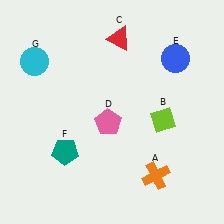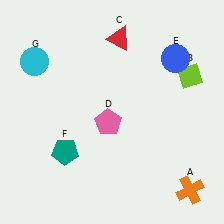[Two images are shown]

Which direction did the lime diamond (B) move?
The lime diamond (B) moved up.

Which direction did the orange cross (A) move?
The orange cross (A) moved right.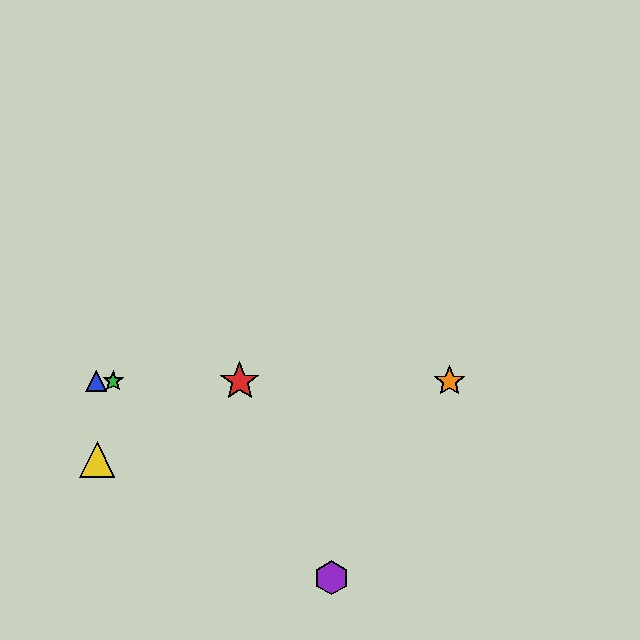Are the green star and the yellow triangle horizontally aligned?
No, the green star is at y≈381 and the yellow triangle is at y≈459.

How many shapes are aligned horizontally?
4 shapes (the red star, the blue triangle, the green star, the orange star) are aligned horizontally.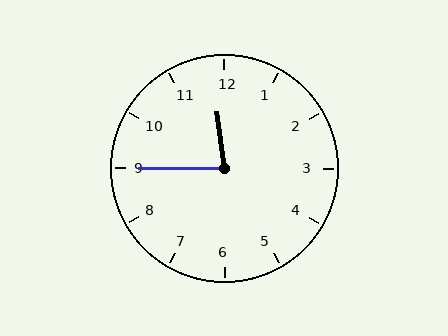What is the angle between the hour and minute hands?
Approximately 82 degrees.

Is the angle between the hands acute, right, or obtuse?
It is acute.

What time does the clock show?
11:45.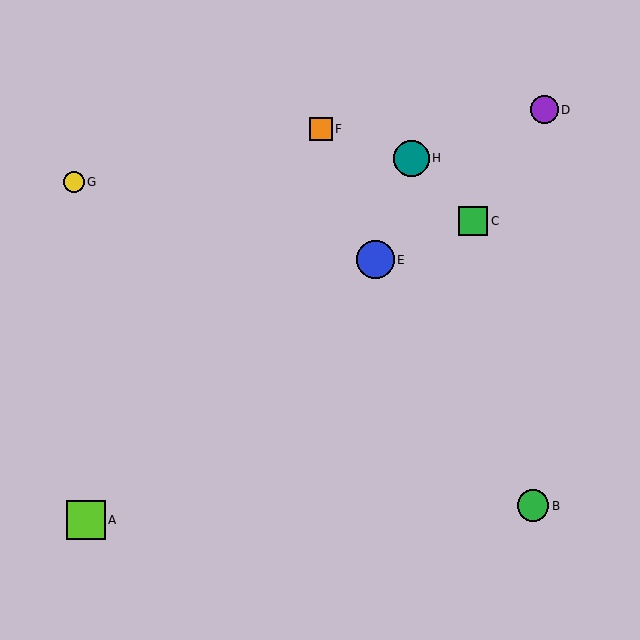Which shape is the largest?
The lime square (labeled A) is the largest.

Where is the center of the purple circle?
The center of the purple circle is at (544, 110).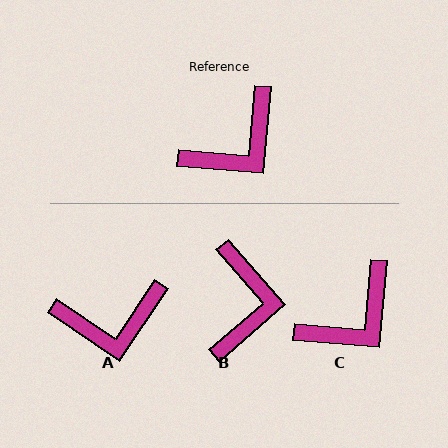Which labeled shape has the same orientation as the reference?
C.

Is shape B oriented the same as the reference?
No, it is off by about 46 degrees.